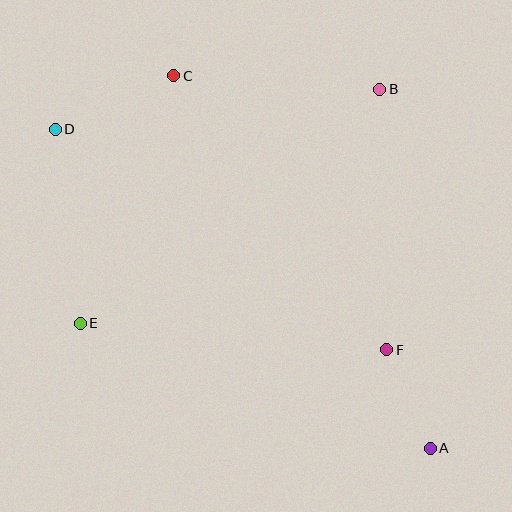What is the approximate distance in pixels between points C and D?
The distance between C and D is approximately 130 pixels.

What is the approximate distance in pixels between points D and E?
The distance between D and E is approximately 196 pixels.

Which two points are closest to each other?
Points A and F are closest to each other.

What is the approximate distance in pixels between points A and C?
The distance between A and C is approximately 452 pixels.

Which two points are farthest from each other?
Points A and D are farthest from each other.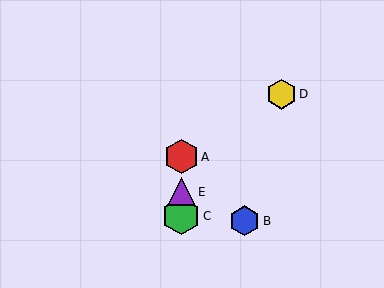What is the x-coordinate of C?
Object C is at x≈181.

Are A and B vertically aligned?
No, A is at x≈181 and B is at x≈245.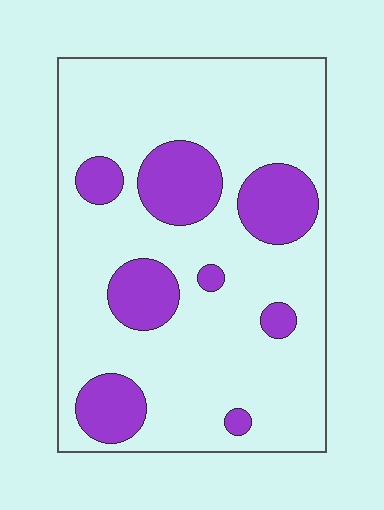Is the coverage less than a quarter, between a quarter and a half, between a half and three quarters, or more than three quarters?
Less than a quarter.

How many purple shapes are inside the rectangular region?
8.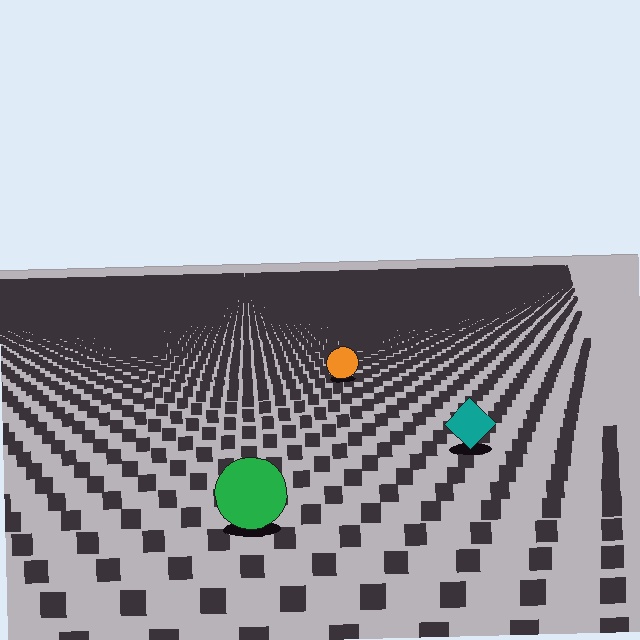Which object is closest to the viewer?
The green circle is closest. The texture marks near it are larger and more spread out.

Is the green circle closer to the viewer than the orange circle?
Yes. The green circle is closer — you can tell from the texture gradient: the ground texture is coarser near it.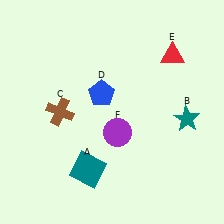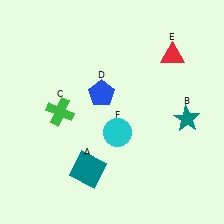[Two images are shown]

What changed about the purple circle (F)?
In Image 1, F is purple. In Image 2, it changed to cyan.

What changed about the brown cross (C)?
In Image 1, C is brown. In Image 2, it changed to green.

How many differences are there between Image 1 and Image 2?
There are 2 differences between the two images.